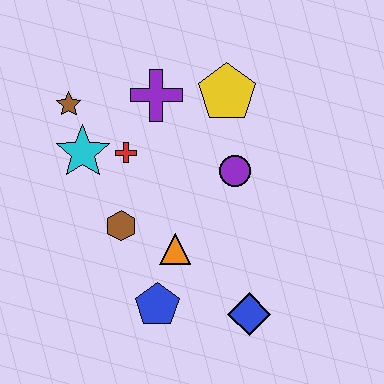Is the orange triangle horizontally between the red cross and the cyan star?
No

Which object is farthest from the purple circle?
The brown star is farthest from the purple circle.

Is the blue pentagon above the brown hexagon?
No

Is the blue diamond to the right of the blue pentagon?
Yes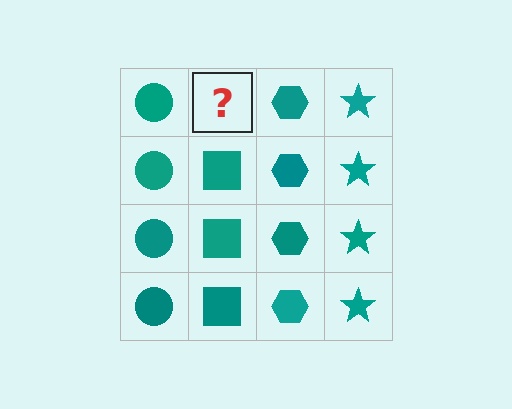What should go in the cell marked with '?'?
The missing cell should contain a teal square.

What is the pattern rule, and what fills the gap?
The rule is that each column has a consistent shape. The gap should be filled with a teal square.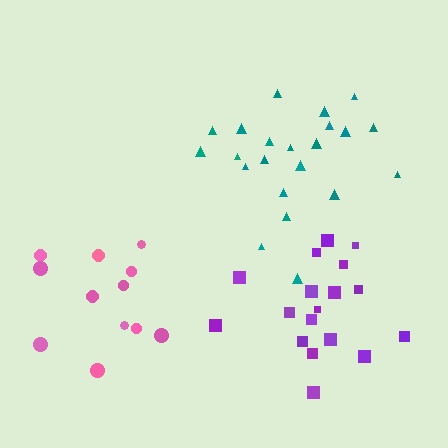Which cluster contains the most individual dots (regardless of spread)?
Teal (22).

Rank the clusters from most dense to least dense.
purple, teal, pink.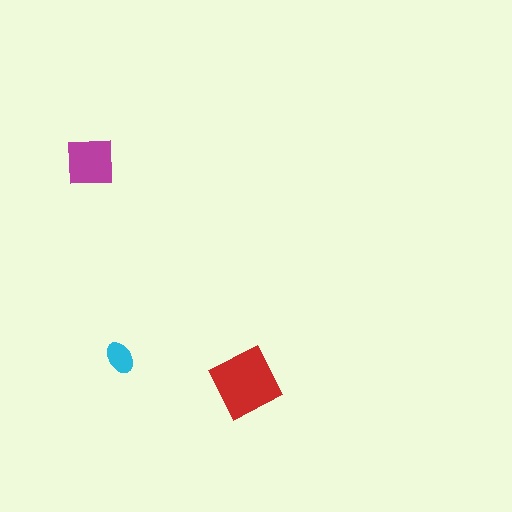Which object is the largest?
The red square.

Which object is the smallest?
The cyan ellipse.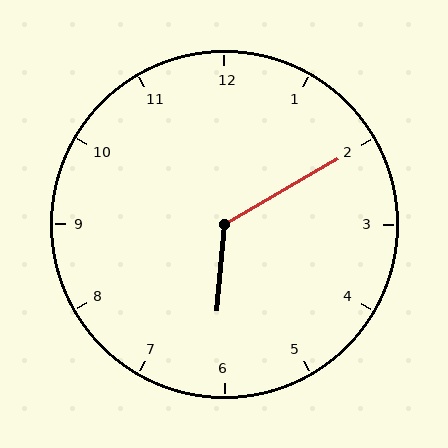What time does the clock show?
6:10.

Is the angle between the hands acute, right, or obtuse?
It is obtuse.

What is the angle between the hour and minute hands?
Approximately 125 degrees.